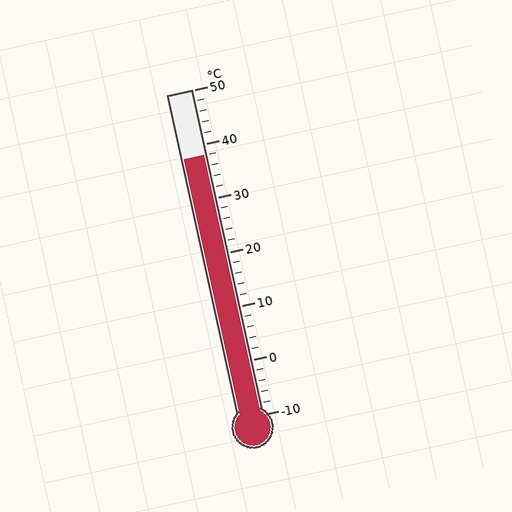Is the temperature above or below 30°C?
The temperature is above 30°C.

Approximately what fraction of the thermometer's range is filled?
The thermometer is filled to approximately 80% of its range.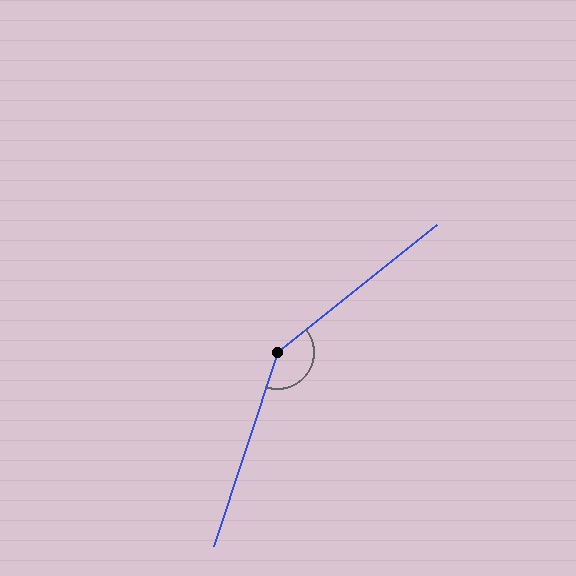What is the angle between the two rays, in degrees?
Approximately 147 degrees.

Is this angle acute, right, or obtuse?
It is obtuse.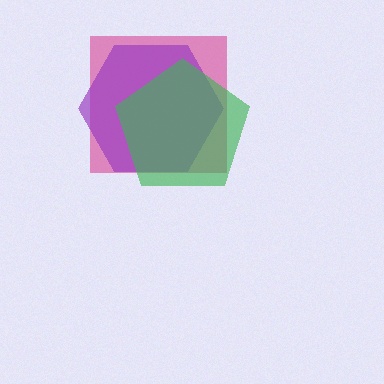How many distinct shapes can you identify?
There are 3 distinct shapes: a magenta square, a purple hexagon, a green pentagon.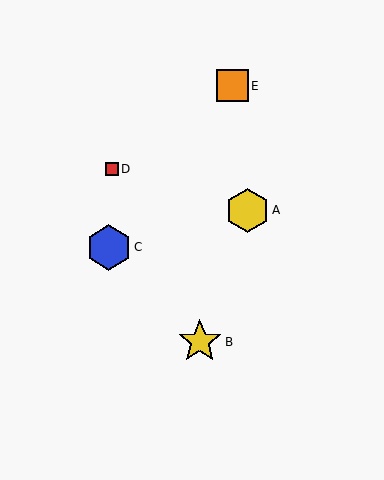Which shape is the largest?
The blue hexagon (labeled C) is the largest.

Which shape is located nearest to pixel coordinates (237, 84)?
The orange square (labeled E) at (233, 86) is nearest to that location.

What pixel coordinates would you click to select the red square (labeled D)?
Click at (112, 169) to select the red square D.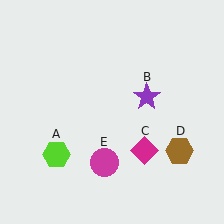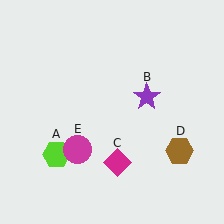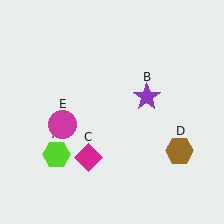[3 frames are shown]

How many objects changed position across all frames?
2 objects changed position: magenta diamond (object C), magenta circle (object E).